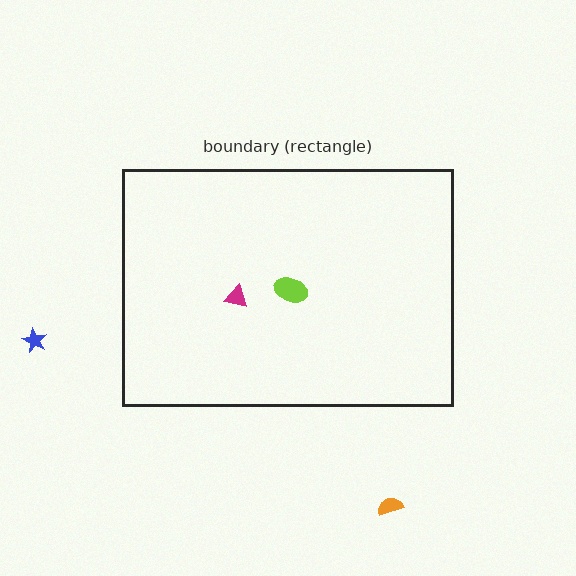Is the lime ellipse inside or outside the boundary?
Inside.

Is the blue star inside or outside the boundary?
Outside.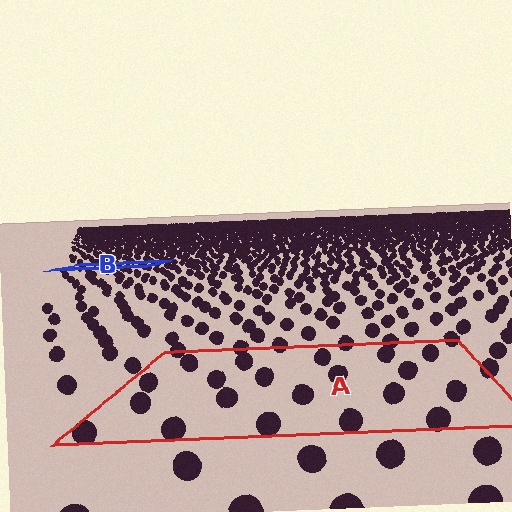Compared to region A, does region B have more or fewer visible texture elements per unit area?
Region B has more texture elements per unit area — they are packed more densely because it is farther away.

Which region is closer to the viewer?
Region A is closer. The texture elements there are larger and more spread out.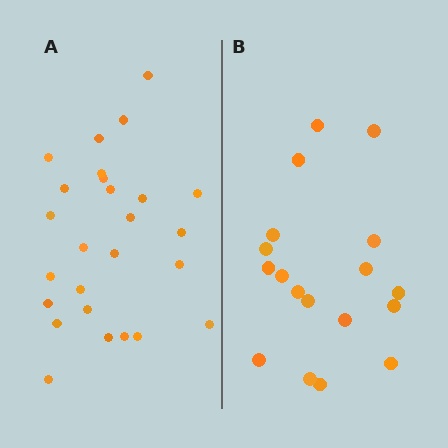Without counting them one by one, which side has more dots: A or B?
Region A (the left region) has more dots.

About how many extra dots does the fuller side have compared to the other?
Region A has roughly 8 or so more dots than region B.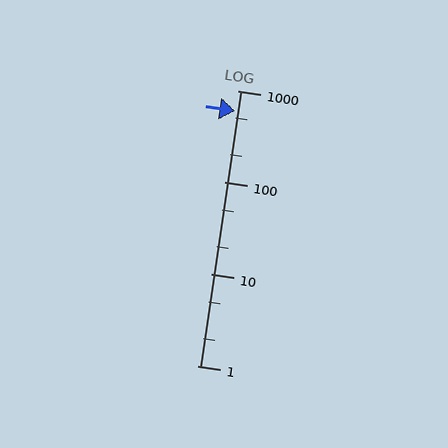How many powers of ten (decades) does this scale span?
The scale spans 3 decades, from 1 to 1000.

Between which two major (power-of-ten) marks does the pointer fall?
The pointer is between 100 and 1000.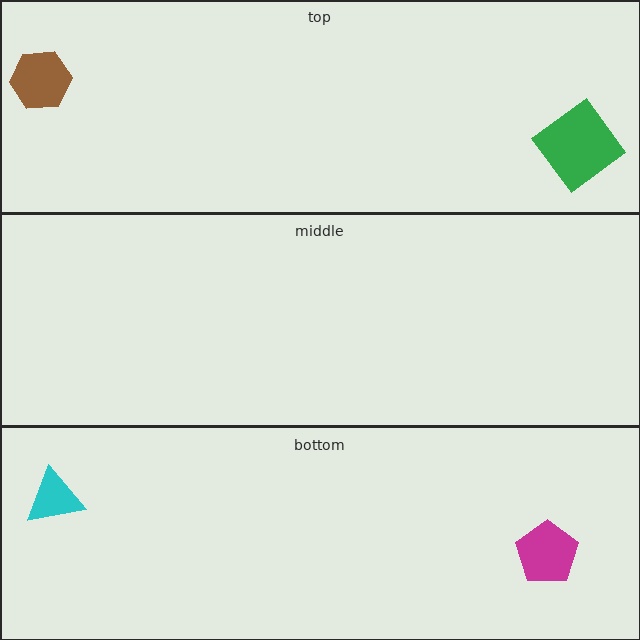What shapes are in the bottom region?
The cyan triangle, the magenta pentagon.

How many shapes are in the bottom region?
2.